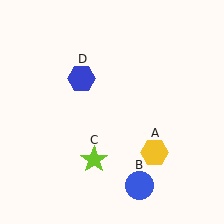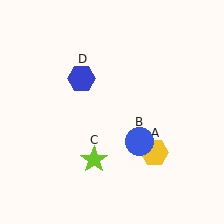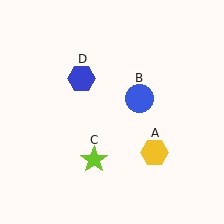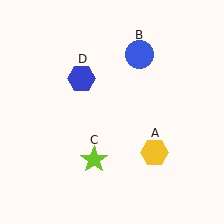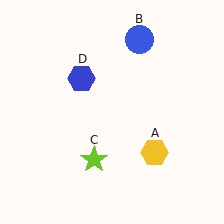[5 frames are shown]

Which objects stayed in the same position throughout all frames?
Yellow hexagon (object A) and lime star (object C) and blue hexagon (object D) remained stationary.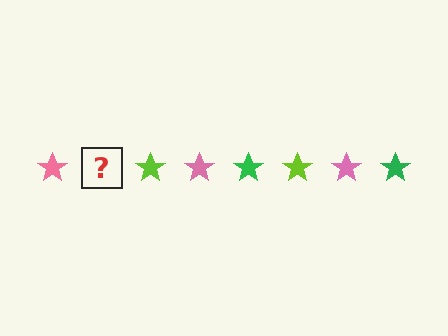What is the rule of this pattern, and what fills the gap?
The rule is that the pattern cycles through pink, green, lime stars. The gap should be filled with a green star.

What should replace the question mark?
The question mark should be replaced with a green star.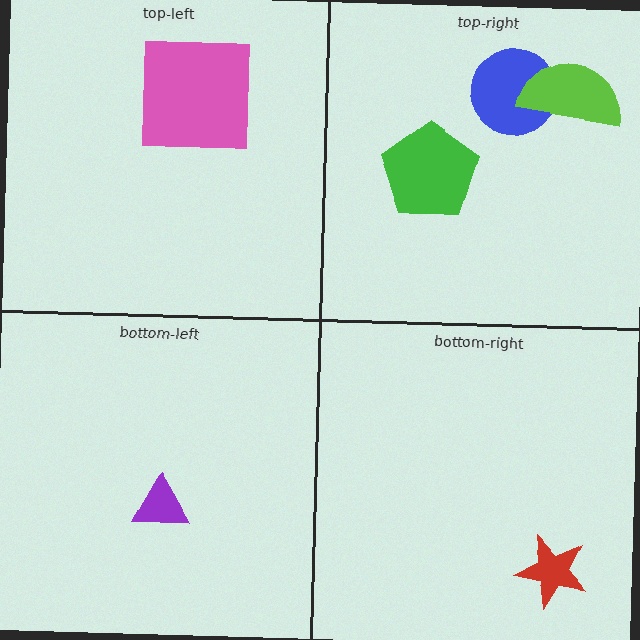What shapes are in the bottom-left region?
The purple triangle.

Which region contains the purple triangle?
The bottom-left region.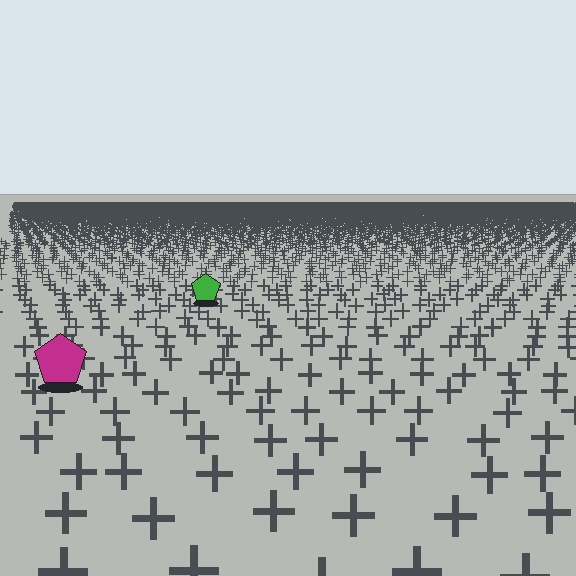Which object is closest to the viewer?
The magenta pentagon is closest. The texture marks near it are larger and more spread out.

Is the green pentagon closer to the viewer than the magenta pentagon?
No. The magenta pentagon is closer — you can tell from the texture gradient: the ground texture is coarser near it.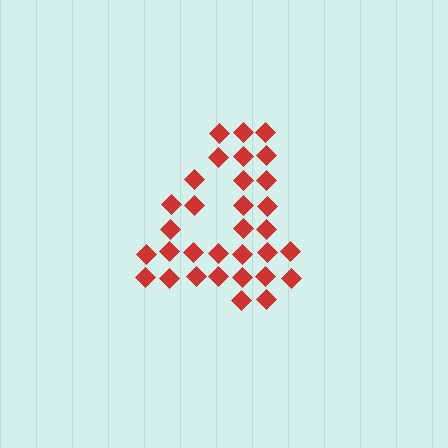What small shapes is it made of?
It is made of small diamonds.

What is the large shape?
The large shape is the digit 4.